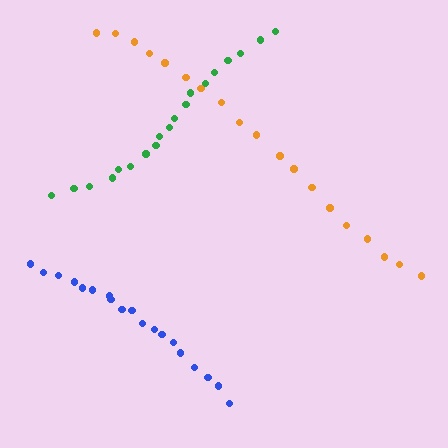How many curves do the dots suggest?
There are 3 distinct paths.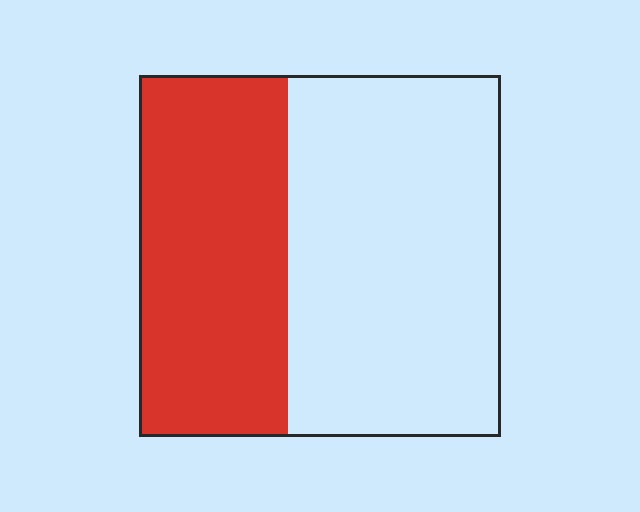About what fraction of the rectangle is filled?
About two fifths (2/5).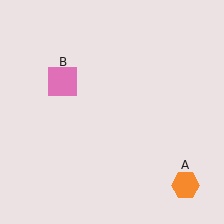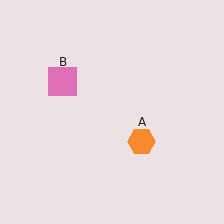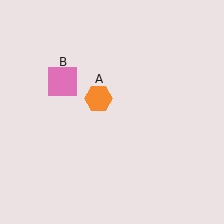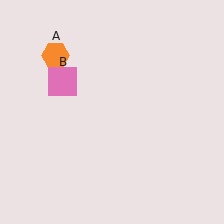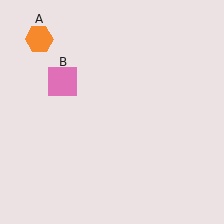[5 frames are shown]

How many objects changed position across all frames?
1 object changed position: orange hexagon (object A).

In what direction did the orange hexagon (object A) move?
The orange hexagon (object A) moved up and to the left.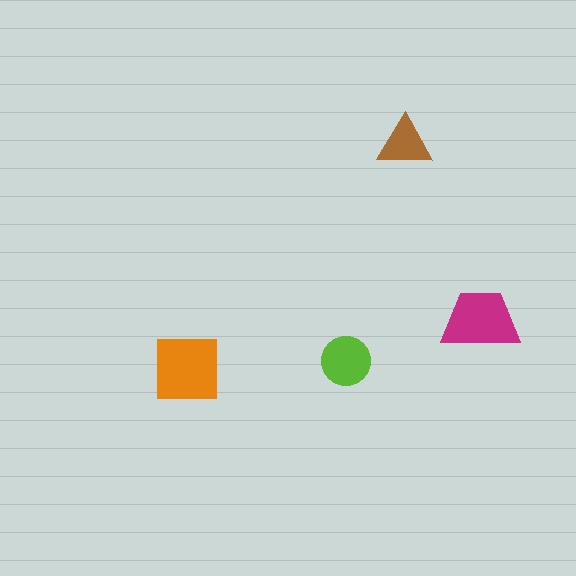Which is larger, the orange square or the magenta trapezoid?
The orange square.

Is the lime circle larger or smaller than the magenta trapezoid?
Smaller.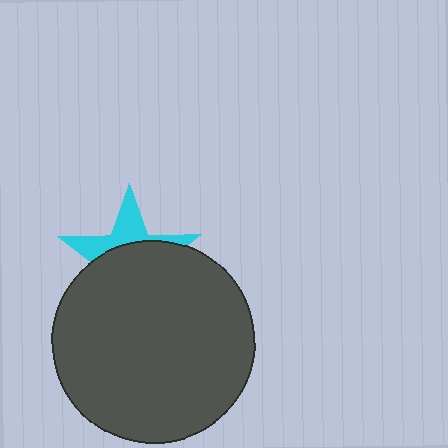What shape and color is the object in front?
The object in front is a dark gray circle.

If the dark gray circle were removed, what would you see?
You would see the complete cyan star.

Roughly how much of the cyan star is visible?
A small part of it is visible (roughly 37%).